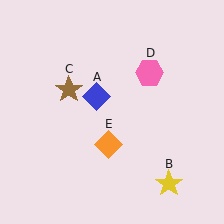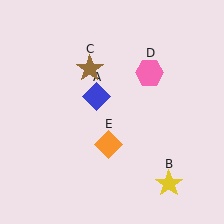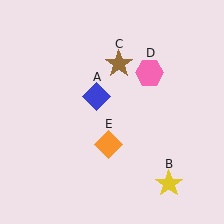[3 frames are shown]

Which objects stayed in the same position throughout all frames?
Blue diamond (object A) and yellow star (object B) and pink hexagon (object D) and orange diamond (object E) remained stationary.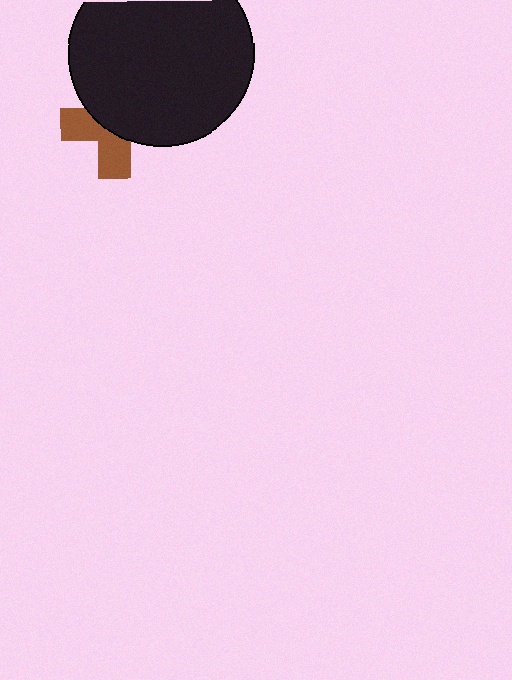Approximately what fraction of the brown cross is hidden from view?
Roughly 57% of the brown cross is hidden behind the black circle.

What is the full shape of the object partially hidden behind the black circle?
The partially hidden object is a brown cross.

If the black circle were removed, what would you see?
You would see the complete brown cross.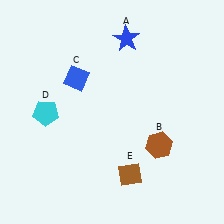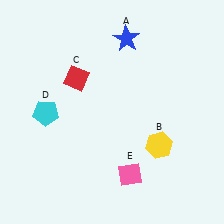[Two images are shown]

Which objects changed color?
B changed from brown to yellow. C changed from blue to red. E changed from brown to pink.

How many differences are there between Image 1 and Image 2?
There are 3 differences between the two images.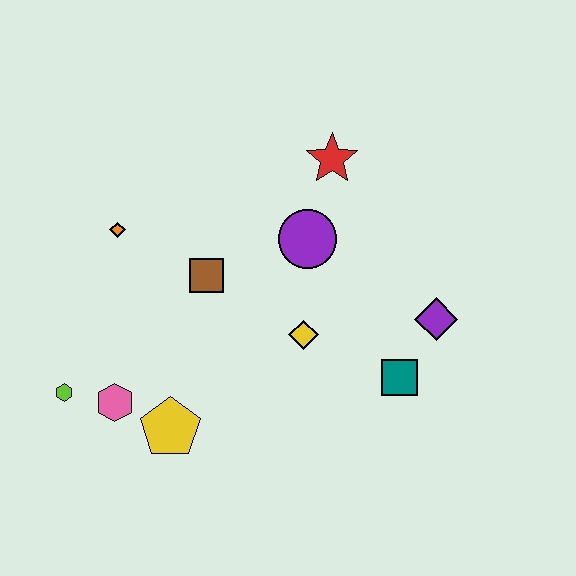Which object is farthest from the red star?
The lime hexagon is farthest from the red star.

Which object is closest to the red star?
The purple circle is closest to the red star.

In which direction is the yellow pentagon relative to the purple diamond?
The yellow pentagon is to the left of the purple diamond.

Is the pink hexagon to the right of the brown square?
No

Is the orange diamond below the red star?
Yes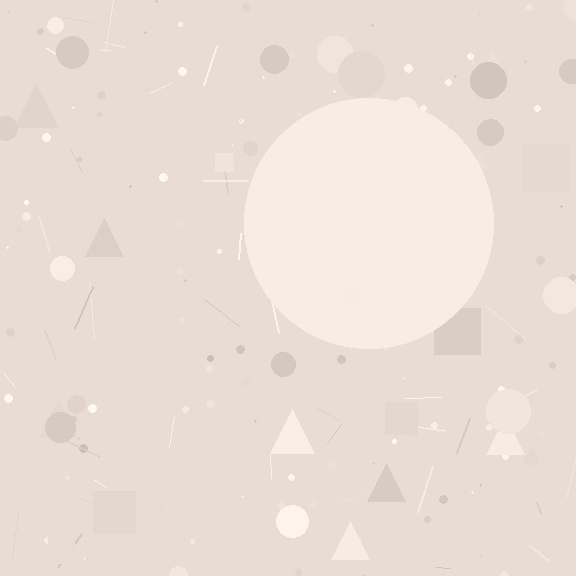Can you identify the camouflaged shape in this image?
The camouflaged shape is a circle.